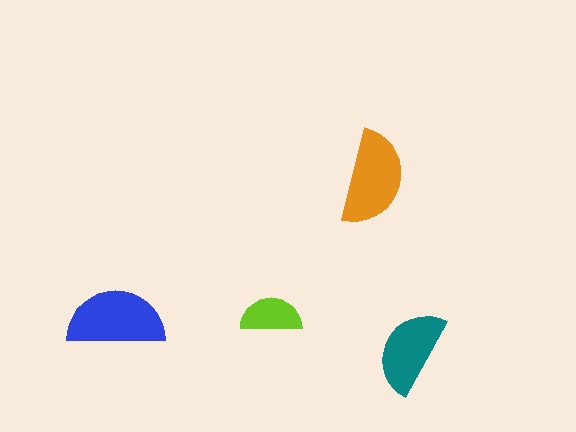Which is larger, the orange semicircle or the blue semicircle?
The blue one.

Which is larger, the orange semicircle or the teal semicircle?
The orange one.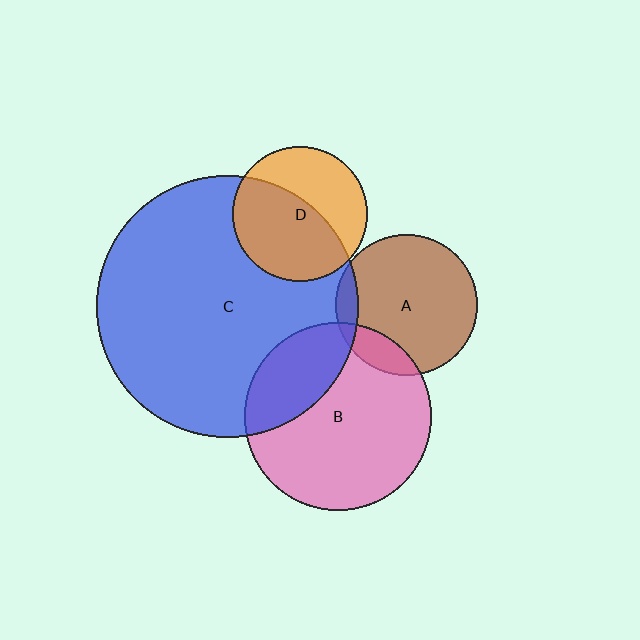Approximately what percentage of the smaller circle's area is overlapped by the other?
Approximately 10%.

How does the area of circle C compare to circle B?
Approximately 2.0 times.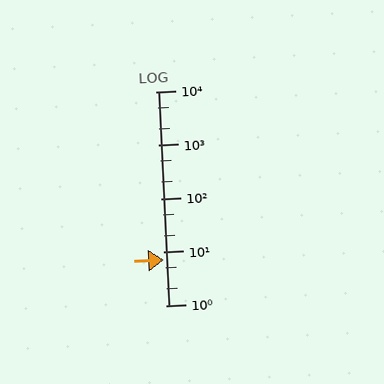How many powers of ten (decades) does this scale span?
The scale spans 4 decades, from 1 to 10000.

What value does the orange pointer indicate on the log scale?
The pointer indicates approximately 7.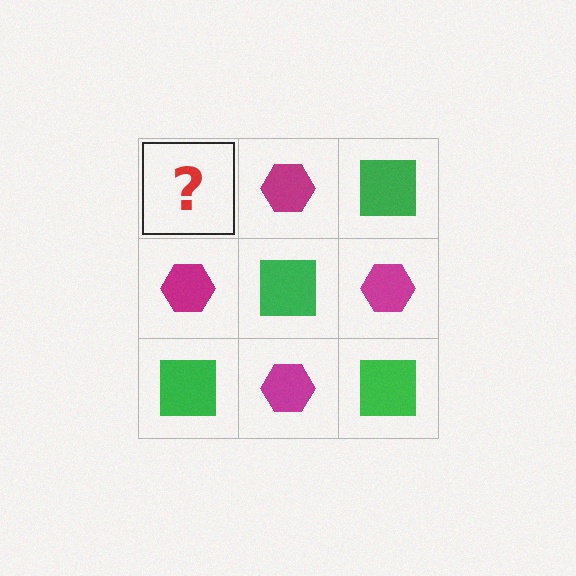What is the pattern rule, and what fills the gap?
The rule is that it alternates green square and magenta hexagon in a checkerboard pattern. The gap should be filled with a green square.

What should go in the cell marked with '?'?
The missing cell should contain a green square.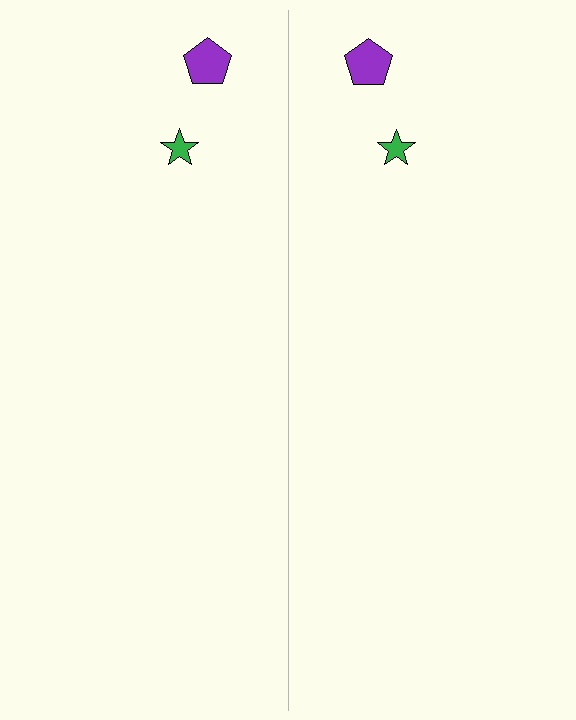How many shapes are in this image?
There are 4 shapes in this image.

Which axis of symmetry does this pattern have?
The pattern has a vertical axis of symmetry running through the center of the image.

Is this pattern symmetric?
Yes, this pattern has bilateral (reflection) symmetry.